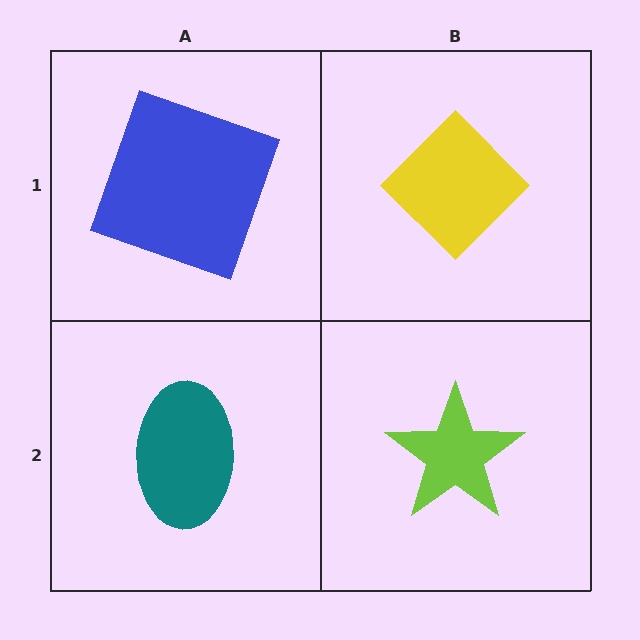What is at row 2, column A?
A teal ellipse.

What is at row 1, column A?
A blue square.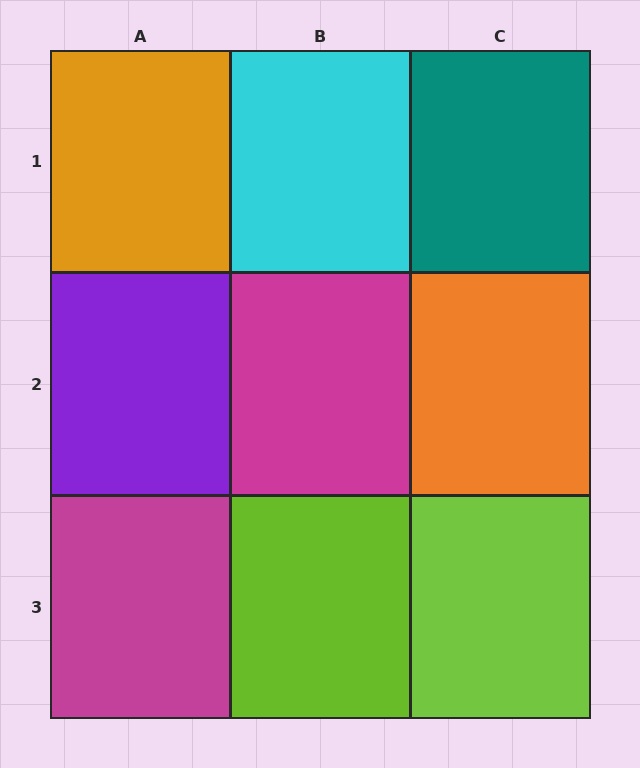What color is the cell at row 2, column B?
Magenta.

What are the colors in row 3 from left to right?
Magenta, lime, lime.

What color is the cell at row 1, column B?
Cyan.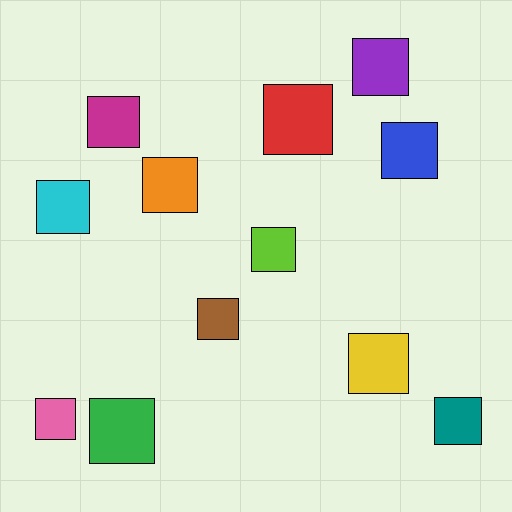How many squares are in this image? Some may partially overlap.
There are 12 squares.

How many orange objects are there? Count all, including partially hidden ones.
There is 1 orange object.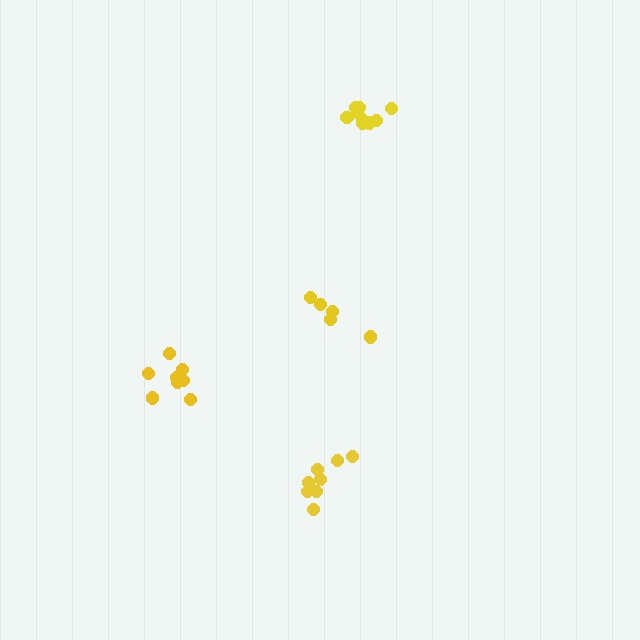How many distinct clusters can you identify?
There are 4 distinct clusters.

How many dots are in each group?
Group 1: 8 dots, Group 2: 8 dots, Group 3: 10 dots, Group 4: 5 dots (31 total).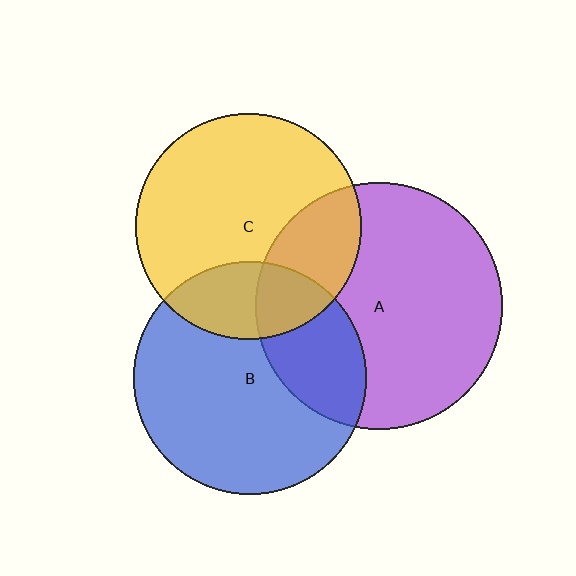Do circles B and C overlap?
Yes.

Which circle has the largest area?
Circle A (purple).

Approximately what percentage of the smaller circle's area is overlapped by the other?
Approximately 25%.